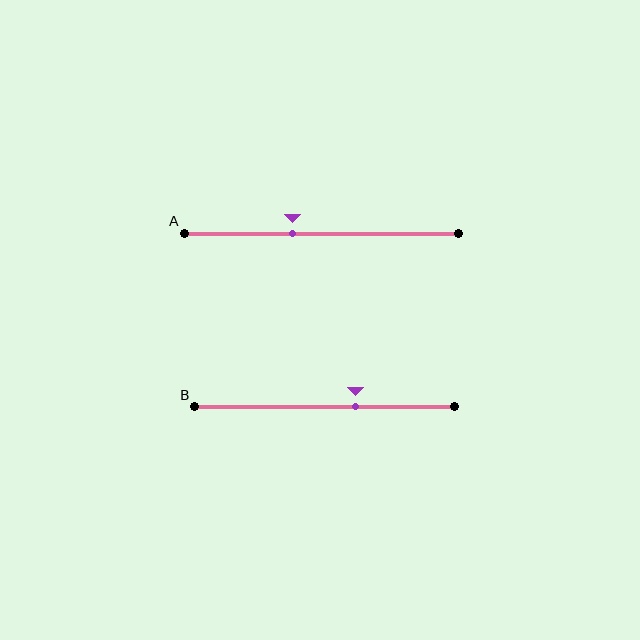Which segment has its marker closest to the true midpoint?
Segment A has its marker closest to the true midpoint.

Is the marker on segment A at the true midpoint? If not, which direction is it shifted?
No, the marker on segment A is shifted to the left by about 11% of the segment length.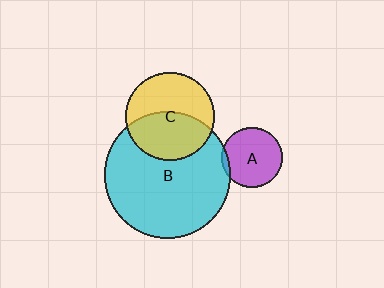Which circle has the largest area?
Circle B (cyan).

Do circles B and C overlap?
Yes.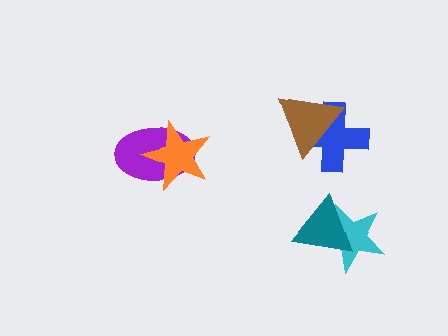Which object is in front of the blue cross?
The brown triangle is in front of the blue cross.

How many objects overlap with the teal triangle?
1 object overlaps with the teal triangle.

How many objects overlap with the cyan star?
1 object overlaps with the cyan star.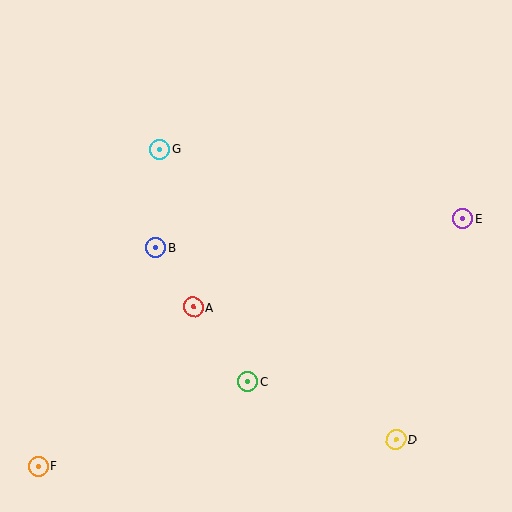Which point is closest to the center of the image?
Point A at (193, 307) is closest to the center.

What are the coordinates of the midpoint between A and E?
The midpoint between A and E is at (328, 263).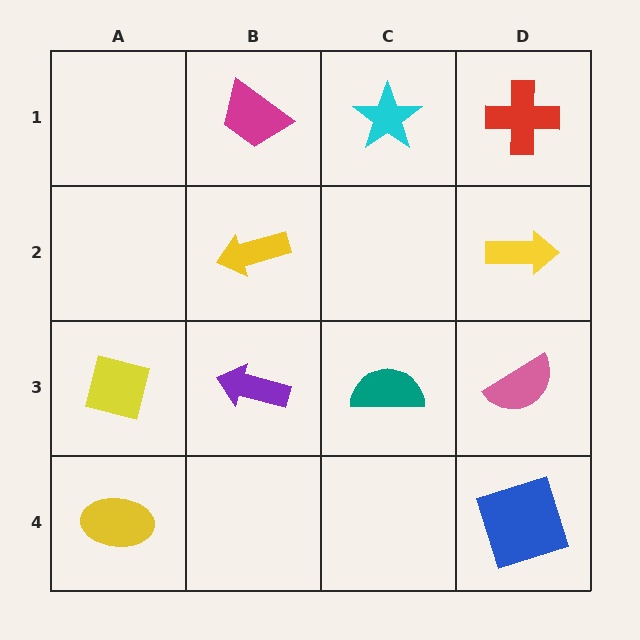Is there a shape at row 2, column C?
No, that cell is empty.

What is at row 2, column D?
A yellow arrow.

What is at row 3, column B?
A purple arrow.